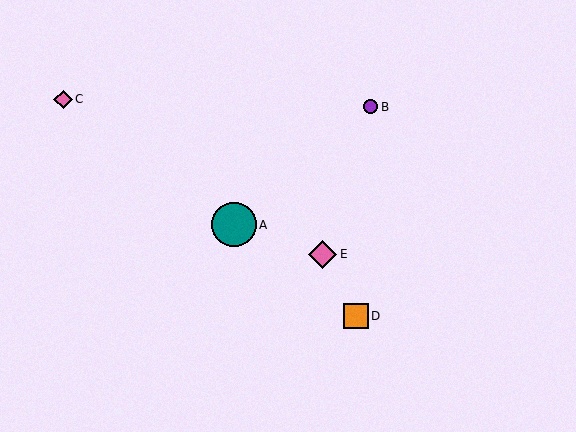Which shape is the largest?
The teal circle (labeled A) is the largest.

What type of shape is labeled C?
Shape C is a pink diamond.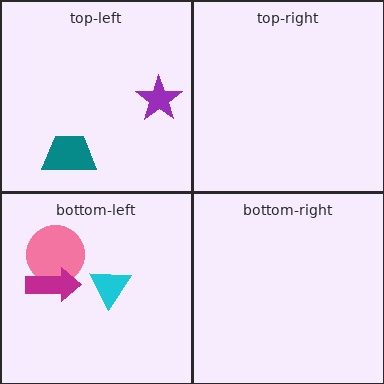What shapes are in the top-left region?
The teal trapezoid, the purple star.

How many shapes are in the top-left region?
2.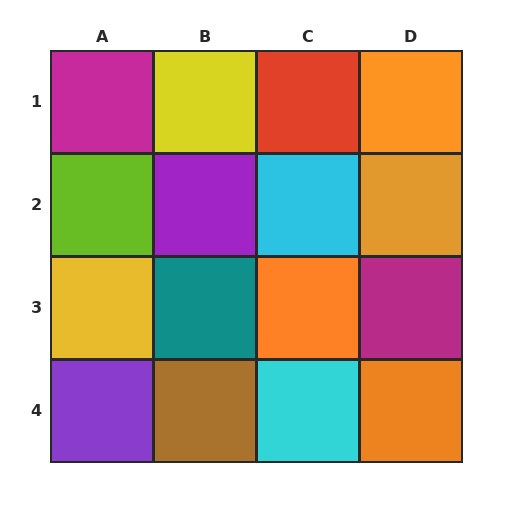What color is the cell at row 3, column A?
Yellow.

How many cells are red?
1 cell is red.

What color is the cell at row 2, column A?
Lime.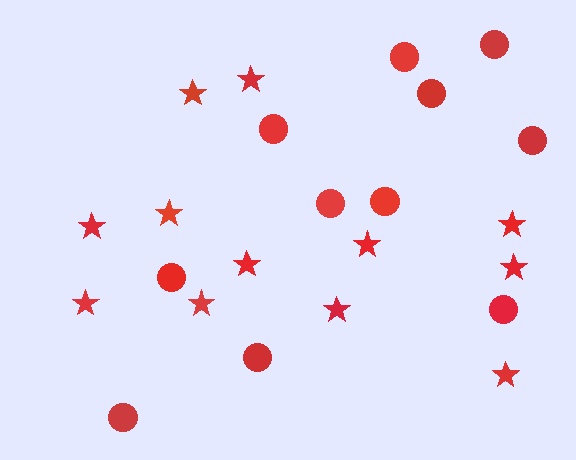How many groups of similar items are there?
There are 2 groups: one group of circles (11) and one group of stars (12).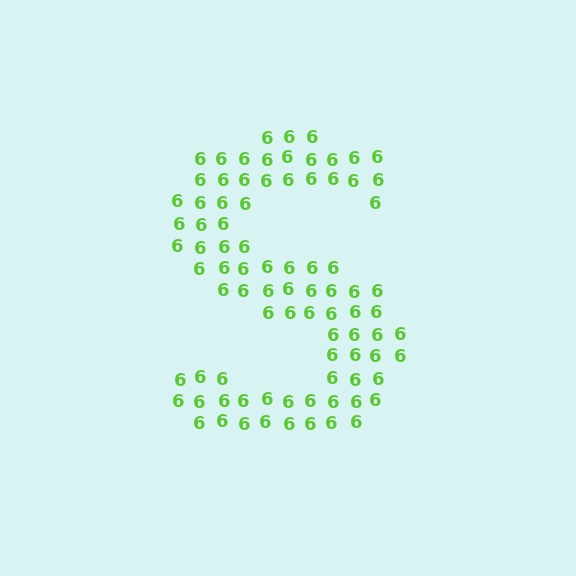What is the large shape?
The large shape is the letter S.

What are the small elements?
The small elements are digit 6's.